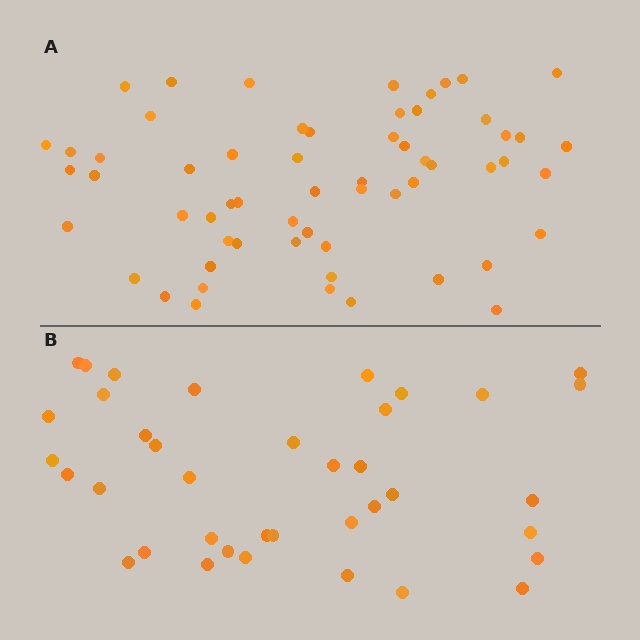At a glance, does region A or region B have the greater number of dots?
Region A (the top region) has more dots.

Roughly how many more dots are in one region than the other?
Region A has approximately 20 more dots than region B.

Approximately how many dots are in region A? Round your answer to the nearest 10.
About 60 dots.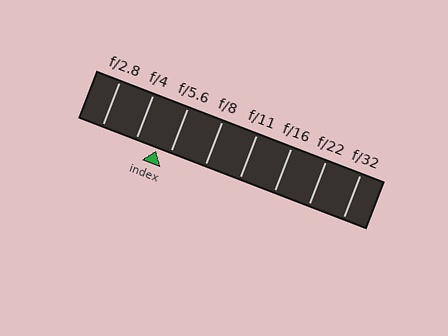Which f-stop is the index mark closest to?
The index mark is closest to f/5.6.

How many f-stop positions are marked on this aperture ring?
There are 8 f-stop positions marked.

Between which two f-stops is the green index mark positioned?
The index mark is between f/4 and f/5.6.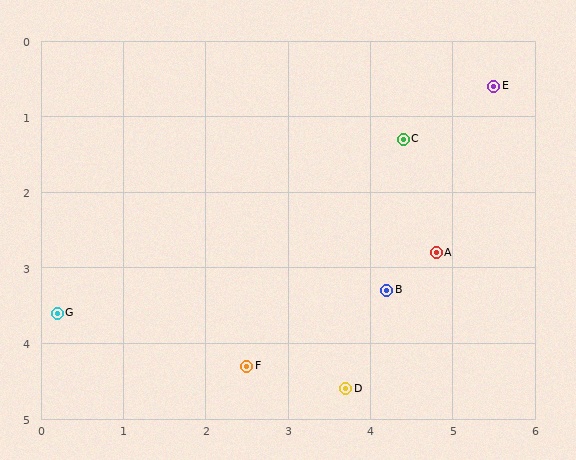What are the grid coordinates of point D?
Point D is at approximately (3.7, 4.6).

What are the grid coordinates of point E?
Point E is at approximately (5.5, 0.6).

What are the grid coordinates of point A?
Point A is at approximately (4.8, 2.8).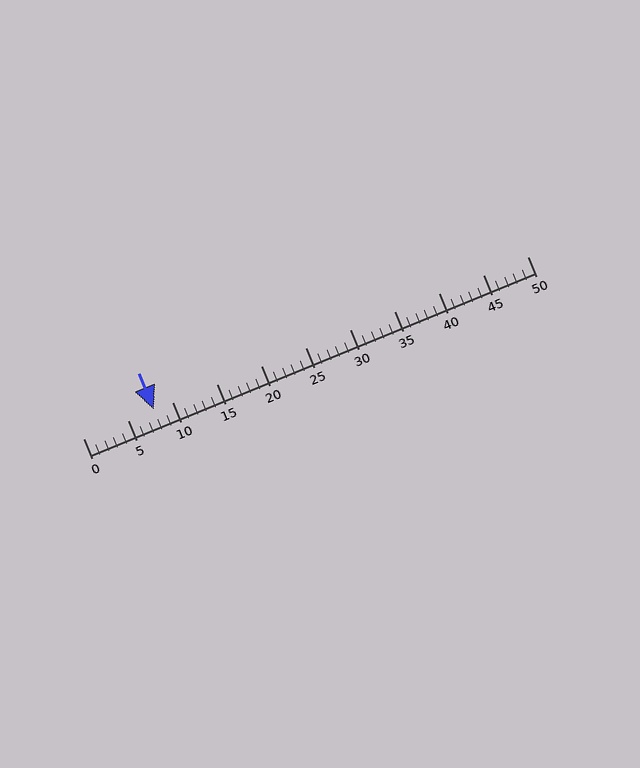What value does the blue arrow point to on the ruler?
The blue arrow points to approximately 8.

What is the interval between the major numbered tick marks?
The major tick marks are spaced 5 units apart.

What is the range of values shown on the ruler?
The ruler shows values from 0 to 50.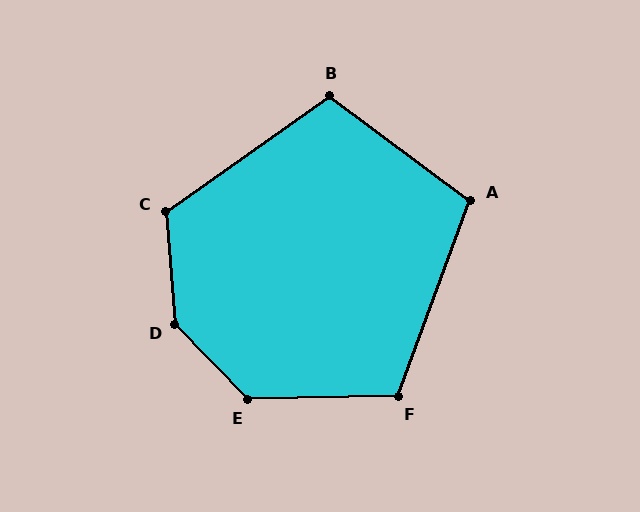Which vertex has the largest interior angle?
D, at approximately 140 degrees.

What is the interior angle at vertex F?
Approximately 112 degrees (obtuse).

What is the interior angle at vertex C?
Approximately 121 degrees (obtuse).